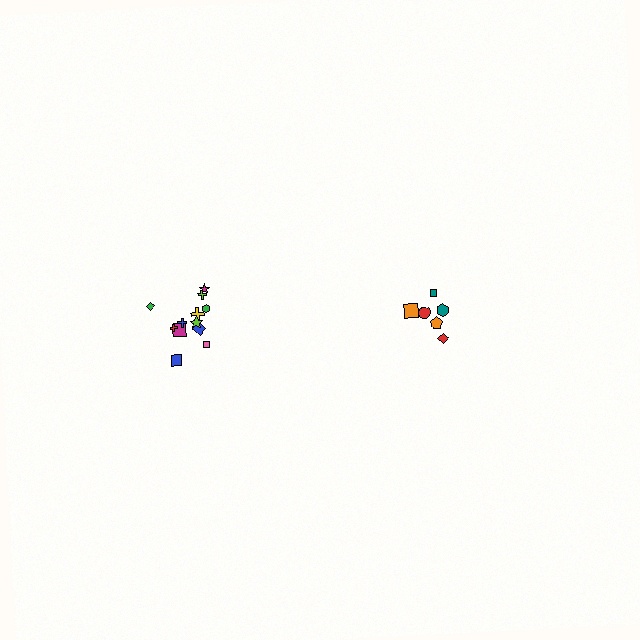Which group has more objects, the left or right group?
The left group.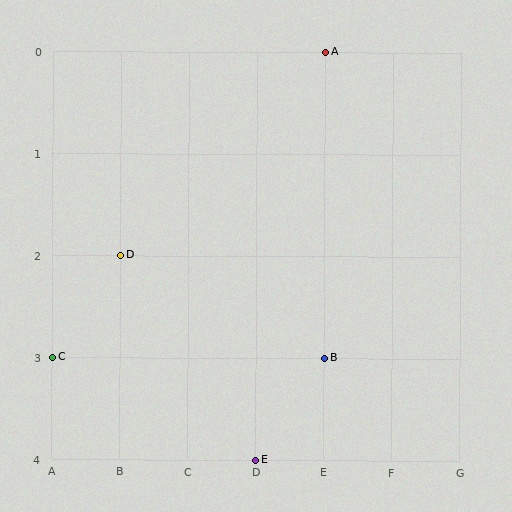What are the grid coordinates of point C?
Point C is at grid coordinates (A, 3).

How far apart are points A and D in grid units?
Points A and D are 3 columns and 2 rows apart (about 3.6 grid units diagonally).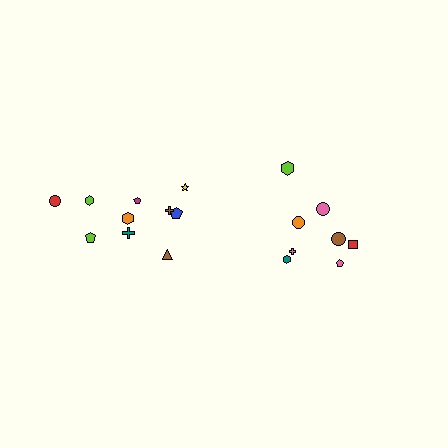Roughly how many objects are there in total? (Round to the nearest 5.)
Roughly 20 objects in total.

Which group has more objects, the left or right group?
The left group.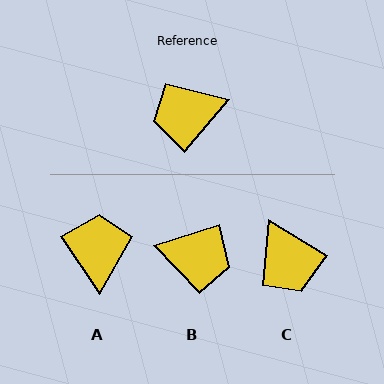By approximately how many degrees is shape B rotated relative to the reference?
Approximately 148 degrees counter-clockwise.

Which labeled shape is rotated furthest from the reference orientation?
B, about 148 degrees away.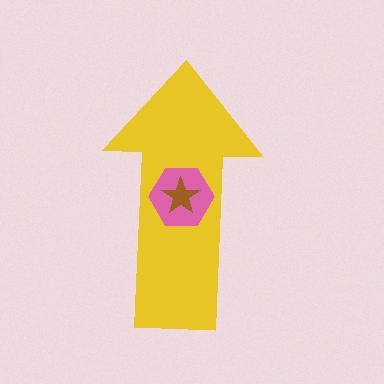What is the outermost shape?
The yellow arrow.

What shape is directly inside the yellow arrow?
The pink hexagon.